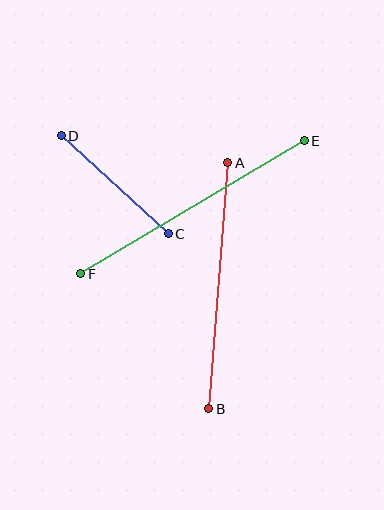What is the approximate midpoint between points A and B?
The midpoint is at approximately (218, 286) pixels.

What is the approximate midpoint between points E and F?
The midpoint is at approximately (192, 207) pixels.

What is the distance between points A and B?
The distance is approximately 247 pixels.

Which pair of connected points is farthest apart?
Points E and F are farthest apart.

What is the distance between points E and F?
The distance is approximately 260 pixels.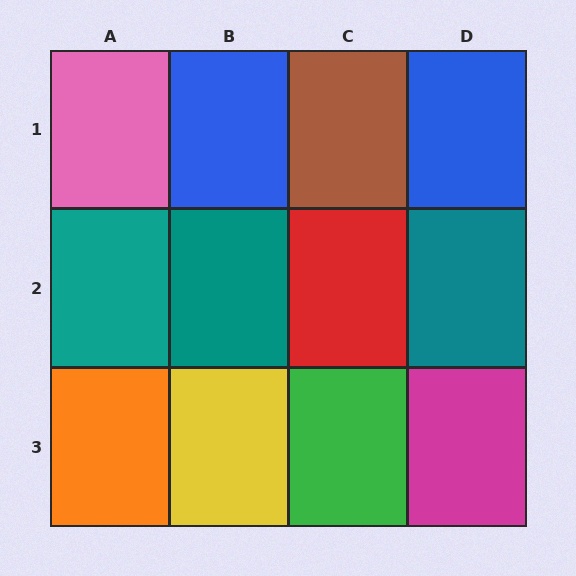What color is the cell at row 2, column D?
Teal.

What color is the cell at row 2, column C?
Red.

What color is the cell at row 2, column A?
Teal.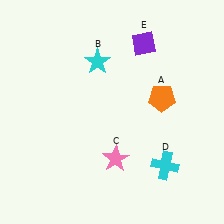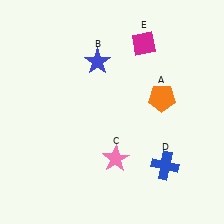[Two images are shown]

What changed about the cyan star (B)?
In Image 1, B is cyan. In Image 2, it changed to blue.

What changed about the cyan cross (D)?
In Image 1, D is cyan. In Image 2, it changed to blue.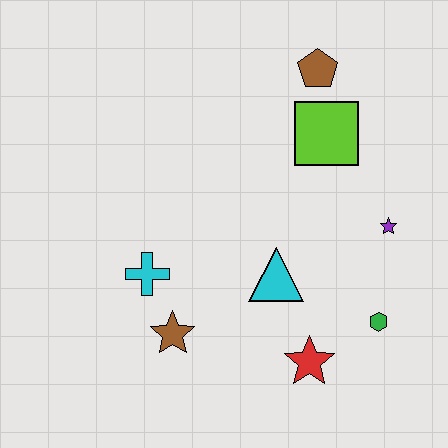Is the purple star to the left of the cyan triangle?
No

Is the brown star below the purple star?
Yes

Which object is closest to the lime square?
The brown pentagon is closest to the lime square.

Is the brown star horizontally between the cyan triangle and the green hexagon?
No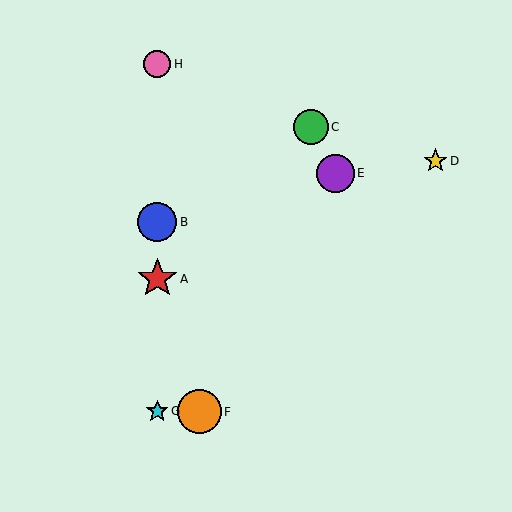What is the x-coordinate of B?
Object B is at x≈157.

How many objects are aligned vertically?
4 objects (A, B, G, H) are aligned vertically.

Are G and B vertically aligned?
Yes, both are at x≈157.